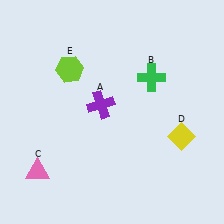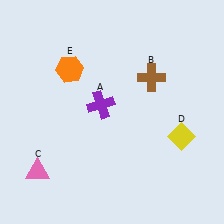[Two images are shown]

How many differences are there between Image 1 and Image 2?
There are 2 differences between the two images.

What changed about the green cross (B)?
In Image 1, B is green. In Image 2, it changed to brown.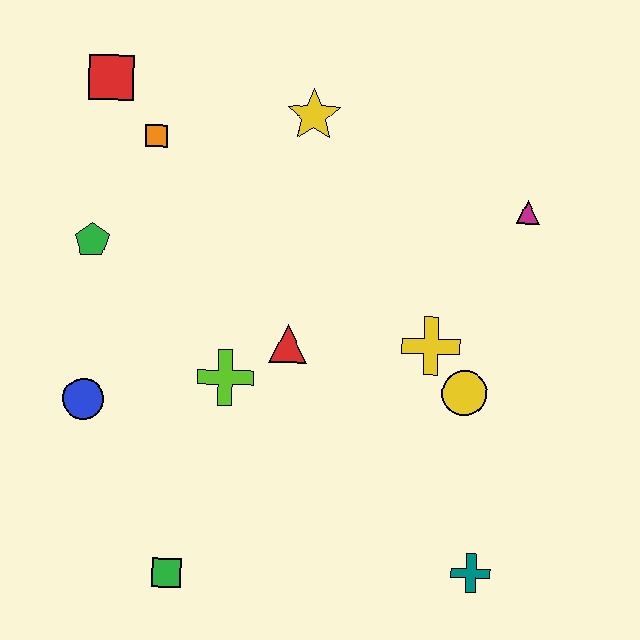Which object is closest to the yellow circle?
The yellow cross is closest to the yellow circle.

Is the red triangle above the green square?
Yes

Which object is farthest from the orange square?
The teal cross is farthest from the orange square.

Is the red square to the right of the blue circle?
Yes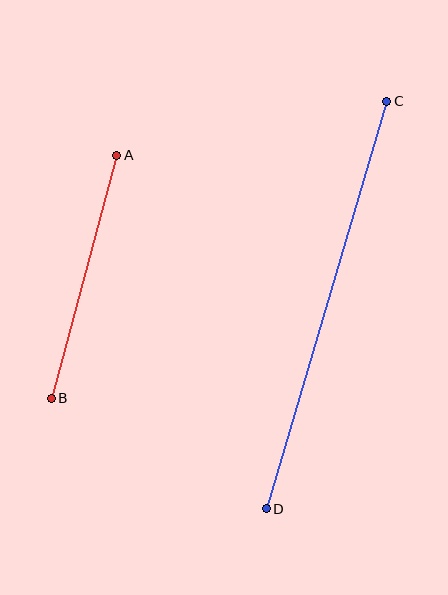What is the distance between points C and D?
The distance is approximately 425 pixels.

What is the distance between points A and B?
The distance is approximately 251 pixels.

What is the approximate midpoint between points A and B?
The midpoint is at approximately (84, 277) pixels.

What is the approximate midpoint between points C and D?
The midpoint is at approximately (327, 305) pixels.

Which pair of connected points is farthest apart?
Points C and D are farthest apart.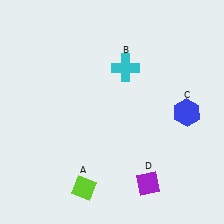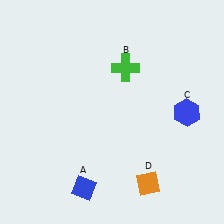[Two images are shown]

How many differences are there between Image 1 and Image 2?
There are 3 differences between the two images.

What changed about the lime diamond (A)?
In Image 1, A is lime. In Image 2, it changed to blue.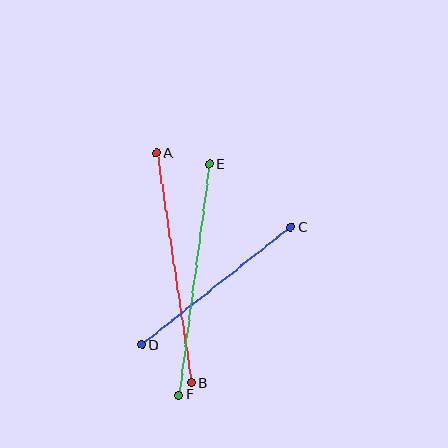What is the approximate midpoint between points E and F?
The midpoint is at approximately (194, 279) pixels.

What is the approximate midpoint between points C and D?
The midpoint is at approximately (216, 286) pixels.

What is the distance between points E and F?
The distance is approximately 233 pixels.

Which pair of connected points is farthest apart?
Points E and F are farthest apart.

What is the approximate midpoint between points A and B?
The midpoint is at approximately (174, 268) pixels.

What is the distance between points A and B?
The distance is approximately 233 pixels.